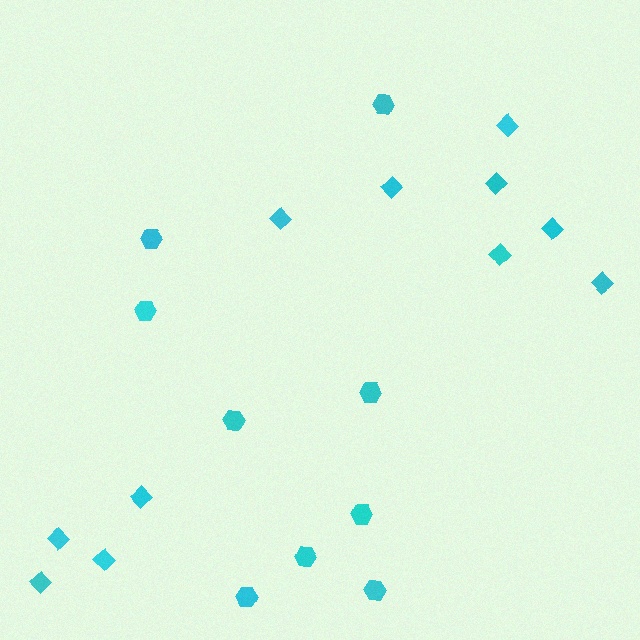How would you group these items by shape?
There are 2 groups: one group of diamonds (11) and one group of hexagons (9).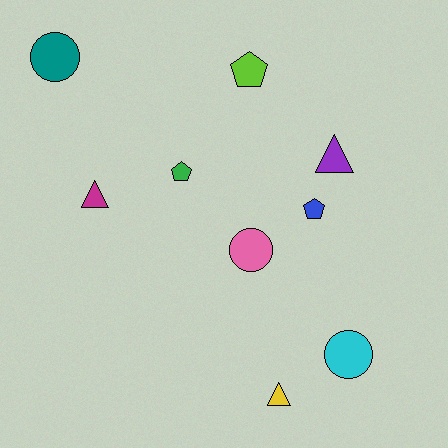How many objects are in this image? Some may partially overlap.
There are 9 objects.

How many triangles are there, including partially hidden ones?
There are 3 triangles.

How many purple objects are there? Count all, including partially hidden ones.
There is 1 purple object.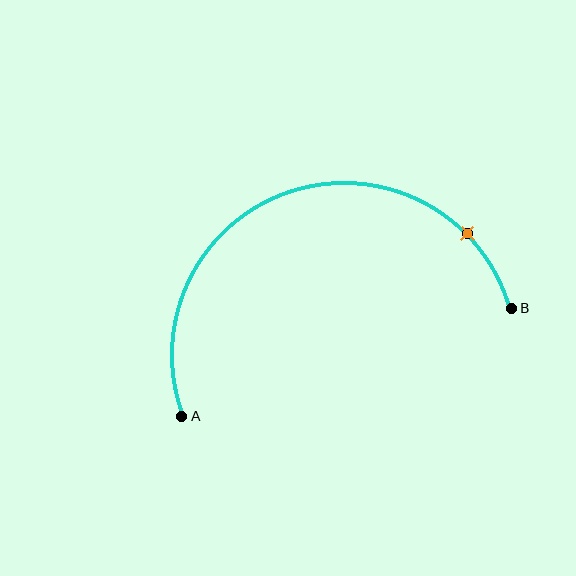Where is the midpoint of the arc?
The arc midpoint is the point on the curve farthest from the straight line joining A and B. It sits above that line.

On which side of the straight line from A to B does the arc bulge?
The arc bulges above the straight line connecting A and B.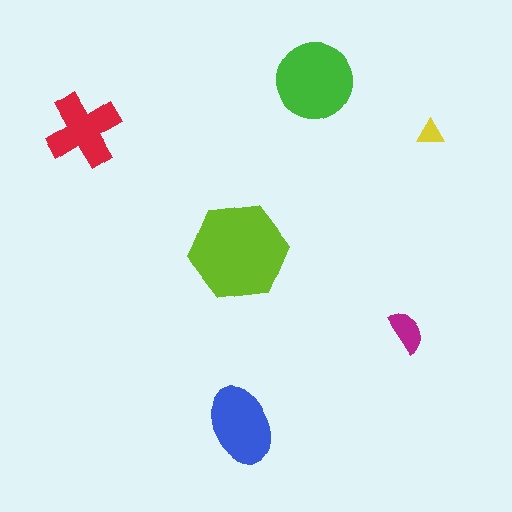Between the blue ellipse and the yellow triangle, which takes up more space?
The blue ellipse.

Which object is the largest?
The lime hexagon.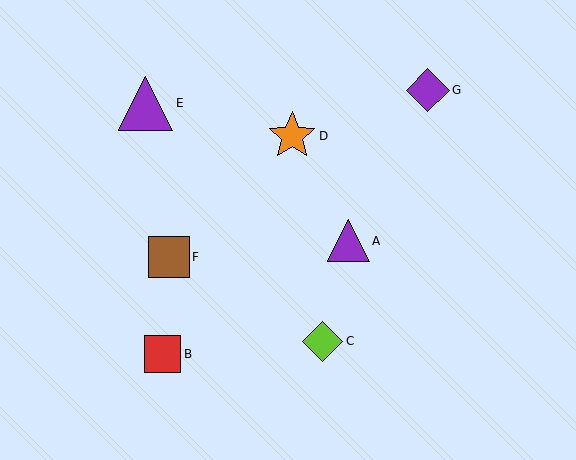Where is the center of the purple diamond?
The center of the purple diamond is at (428, 90).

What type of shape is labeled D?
Shape D is an orange star.